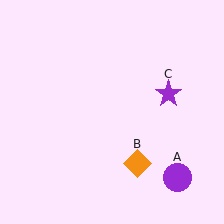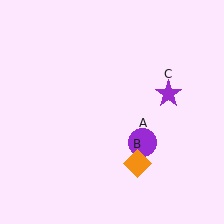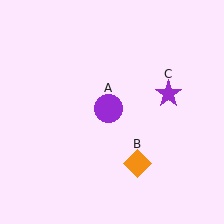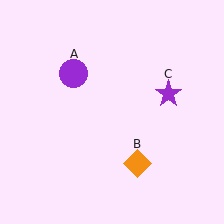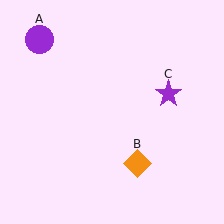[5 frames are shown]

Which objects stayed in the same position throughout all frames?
Orange diamond (object B) and purple star (object C) remained stationary.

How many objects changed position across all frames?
1 object changed position: purple circle (object A).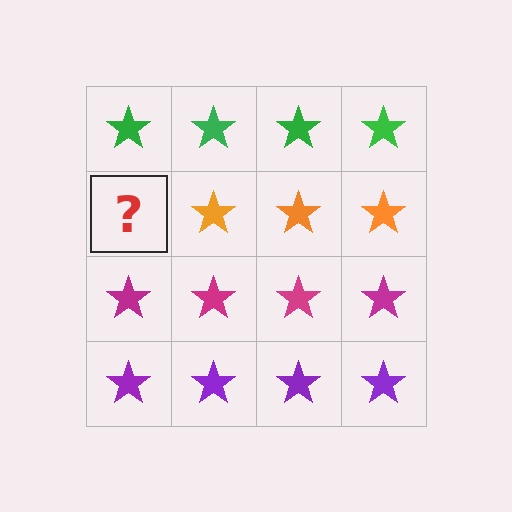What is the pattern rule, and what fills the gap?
The rule is that each row has a consistent color. The gap should be filled with an orange star.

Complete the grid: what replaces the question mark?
The question mark should be replaced with an orange star.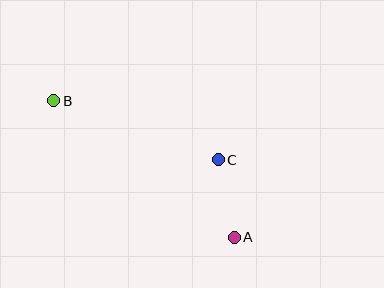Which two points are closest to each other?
Points A and C are closest to each other.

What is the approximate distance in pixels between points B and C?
The distance between B and C is approximately 175 pixels.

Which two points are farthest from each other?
Points A and B are farthest from each other.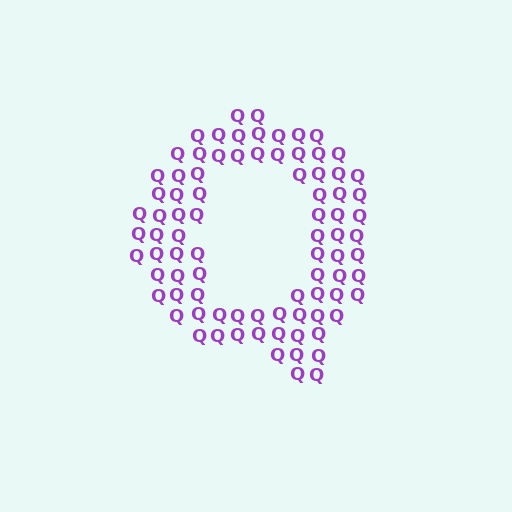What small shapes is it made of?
It is made of small letter Q's.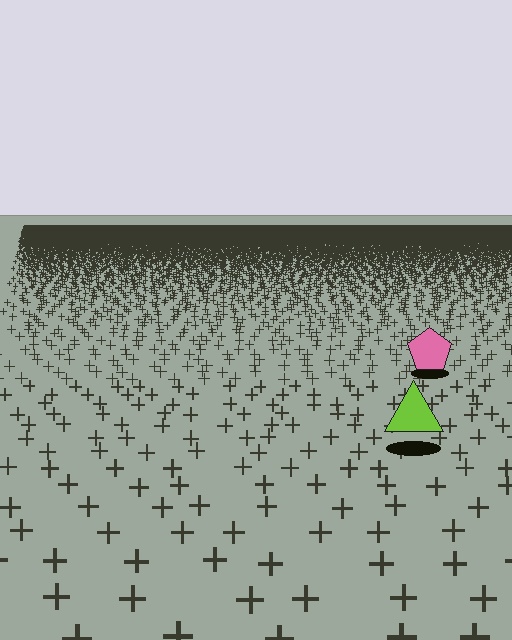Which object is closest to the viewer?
The lime triangle is closest. The texture marks near it are larger and more spread out.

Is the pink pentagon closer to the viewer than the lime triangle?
No. The lime triangle is closer — you can tell from the texture gradient: the ground texture is coarser near it.